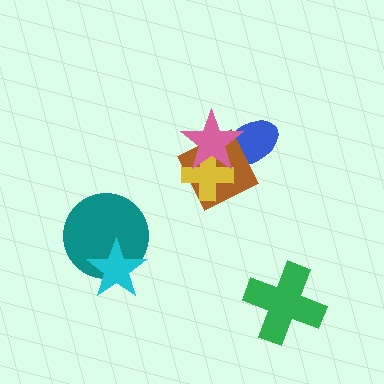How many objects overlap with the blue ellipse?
2 objects overlap with the blue ellipse.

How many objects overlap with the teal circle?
1 object overlaps with the teal circle.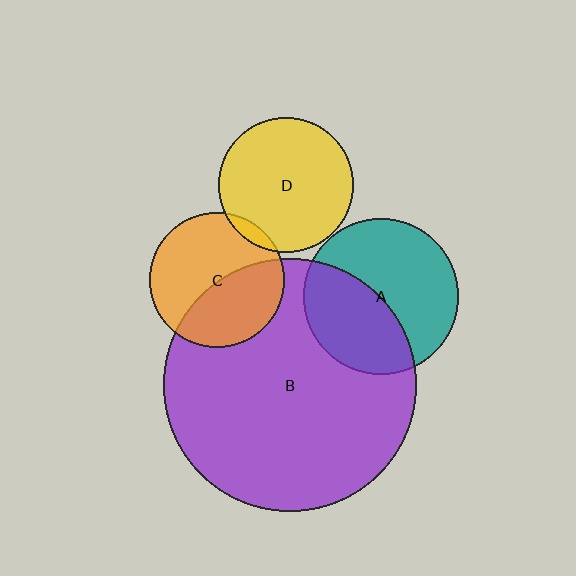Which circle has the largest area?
Circle B (purple).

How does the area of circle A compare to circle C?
Approximately 1.3 times.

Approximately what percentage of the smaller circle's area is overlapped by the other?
Approximately 5%.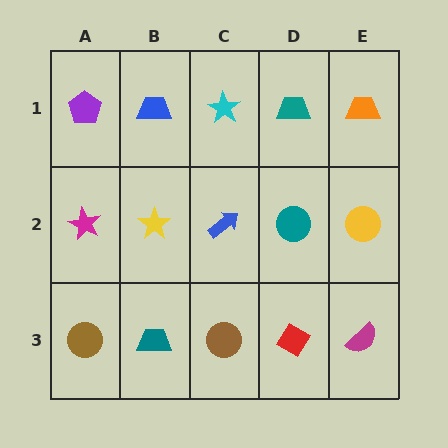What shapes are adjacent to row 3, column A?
A magenta star (row 2, column A), a teal trapezoid (row 3, column B).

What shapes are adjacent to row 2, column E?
An orange trapezoid (row 1, column E), a magenta semicircle (row 3, column E), a teal circle (row 2, column D).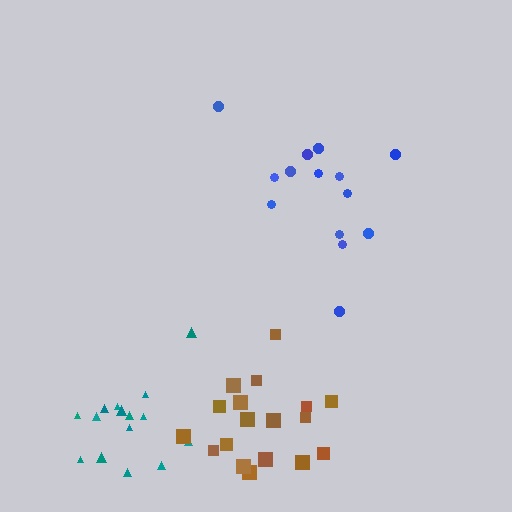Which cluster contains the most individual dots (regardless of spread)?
Brown (18).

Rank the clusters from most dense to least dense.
teal, brown, blue.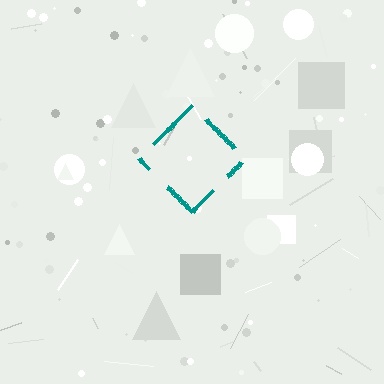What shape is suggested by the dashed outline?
The dashed outline suggests a diamond.